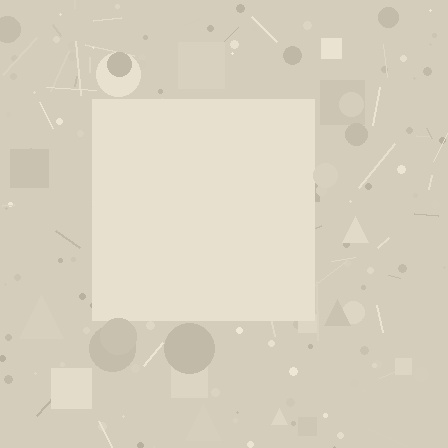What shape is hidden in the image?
A square is hidden in the image.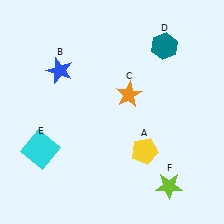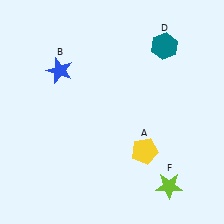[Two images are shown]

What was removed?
The orange star (C), the cyan square (E) were removed in Image 2.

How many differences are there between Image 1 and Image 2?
There are 2 differences between the two images.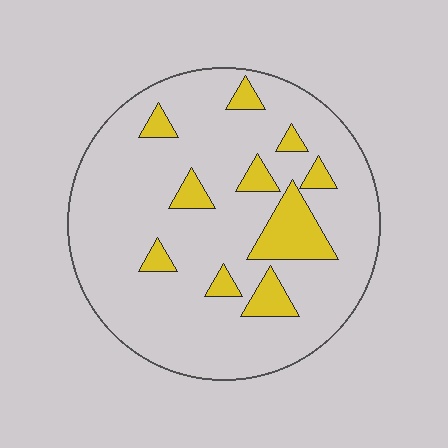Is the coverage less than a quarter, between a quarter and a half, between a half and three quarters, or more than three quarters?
Less than a quarter.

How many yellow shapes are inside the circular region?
10.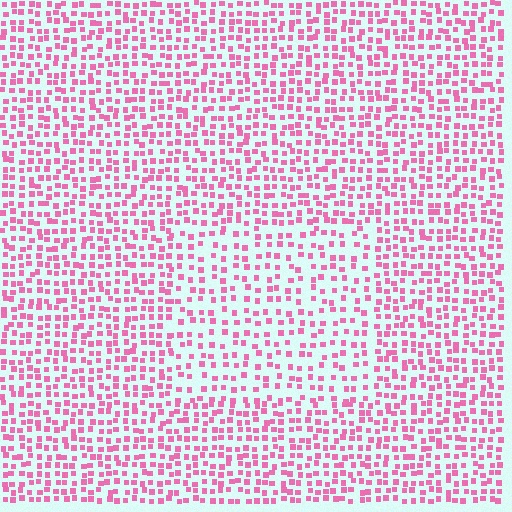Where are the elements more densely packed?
The elements are more densely packed outside the rectangle boundary.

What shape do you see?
I see a rectangle.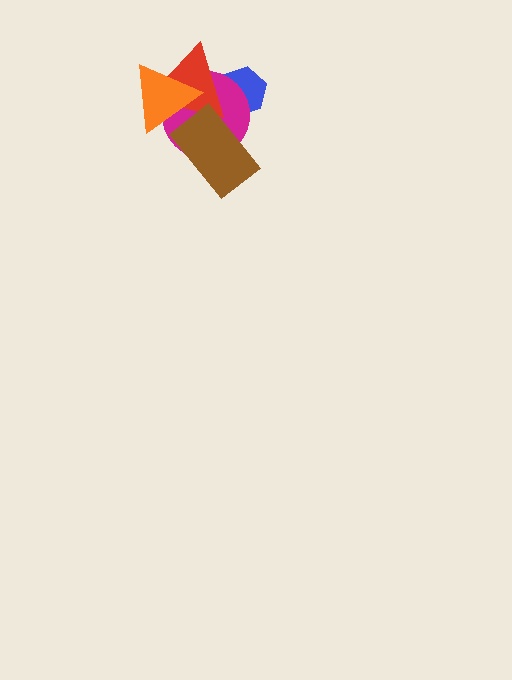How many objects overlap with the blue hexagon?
2 objects overlap with the blue hexagon.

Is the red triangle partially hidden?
Yes, it is partially covered by another shape.